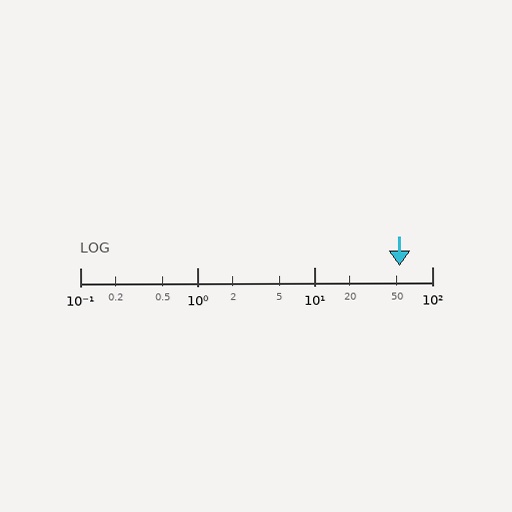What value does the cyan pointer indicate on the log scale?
The pointer indicates approximately 53.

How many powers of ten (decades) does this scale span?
The scale spans 3 decades, from 0.1 to 100.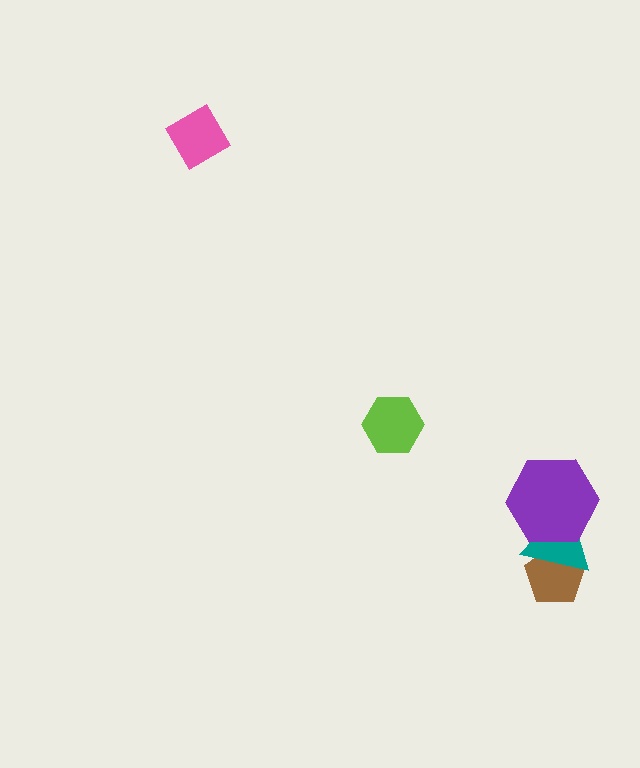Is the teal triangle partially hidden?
Yes, it is partially covered by another shape.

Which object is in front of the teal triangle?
The purple hexagon is in front of the teal triangle.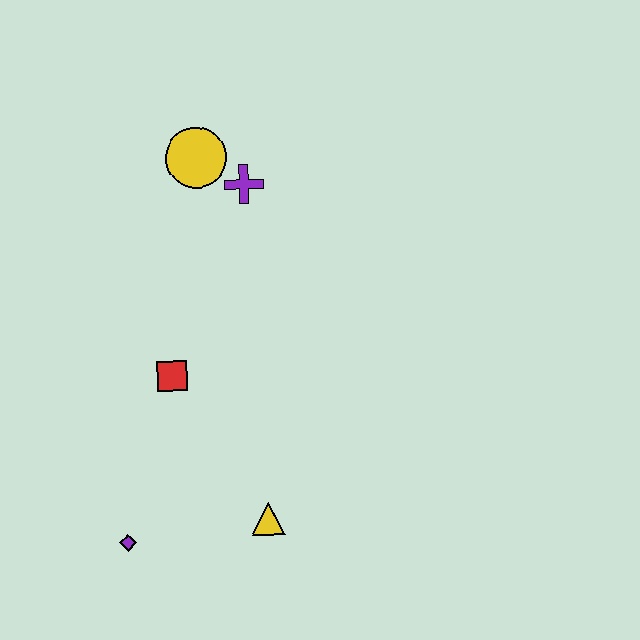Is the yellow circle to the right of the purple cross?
No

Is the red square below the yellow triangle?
No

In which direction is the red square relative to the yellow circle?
The red square is below the yellow circle.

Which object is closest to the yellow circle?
The purple cross is closest to the yellow circle.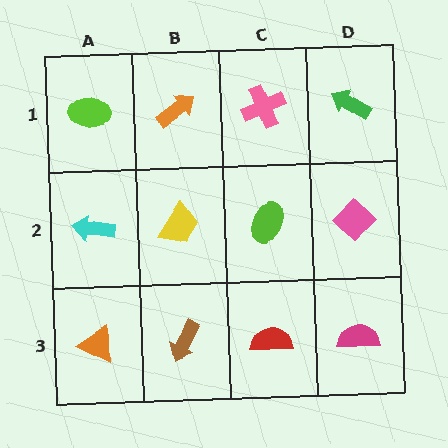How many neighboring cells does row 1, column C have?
3.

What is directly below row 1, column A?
A cyan arrow.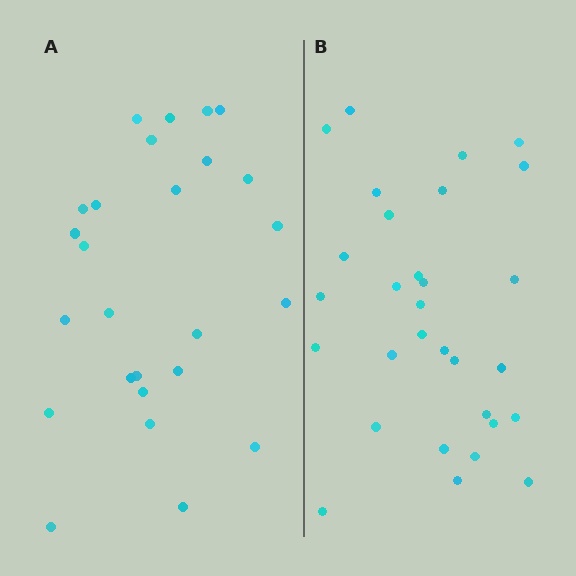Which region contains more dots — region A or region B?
Region B (the right region) has more dots.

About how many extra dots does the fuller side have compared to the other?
Region B has about 4 more dots than region A.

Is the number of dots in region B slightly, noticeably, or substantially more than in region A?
Region B has only slightly more — the two regions are fairly close. The ratio is roughly 1.2 to 1.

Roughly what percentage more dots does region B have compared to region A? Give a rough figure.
About 15% more.